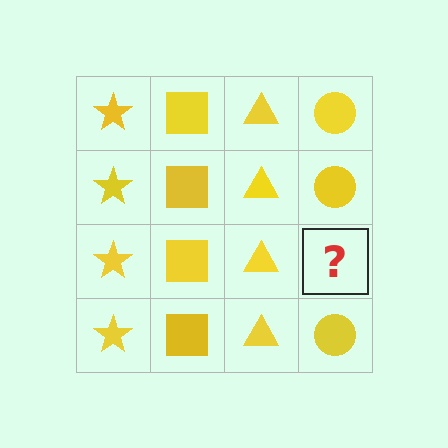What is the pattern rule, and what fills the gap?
The rule is that each column has a consistent shape. The gap should be filled with a yellow circle.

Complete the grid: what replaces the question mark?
The question mark should be replaced with a yellow circle.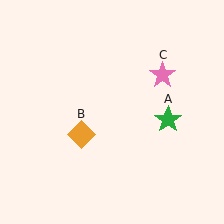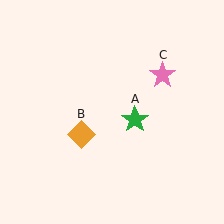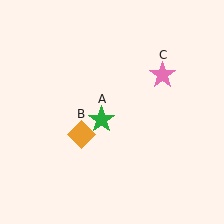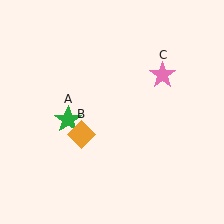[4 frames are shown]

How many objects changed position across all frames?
1 object changed position: green star (object A).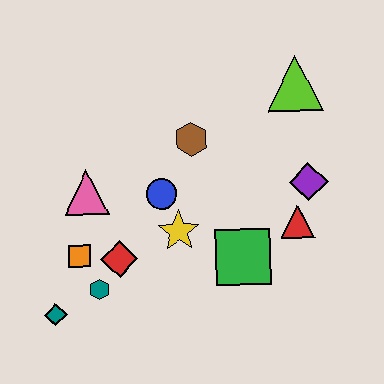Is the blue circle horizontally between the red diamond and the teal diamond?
No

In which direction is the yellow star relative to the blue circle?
The yellow star is below the blue circle.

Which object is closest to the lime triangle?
The purple diamond is closest to the lime triangle.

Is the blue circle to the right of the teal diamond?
Yes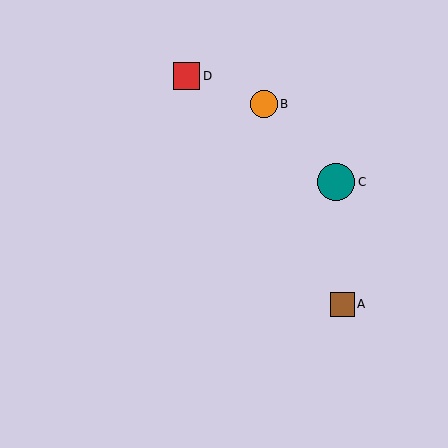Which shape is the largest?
The teal circle (labeled C) is the largest.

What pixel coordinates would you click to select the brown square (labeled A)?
Click at (342, 304) to select the brown square A.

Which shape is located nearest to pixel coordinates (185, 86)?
The red square (labeled D) at (187, 76) is nearest to that location.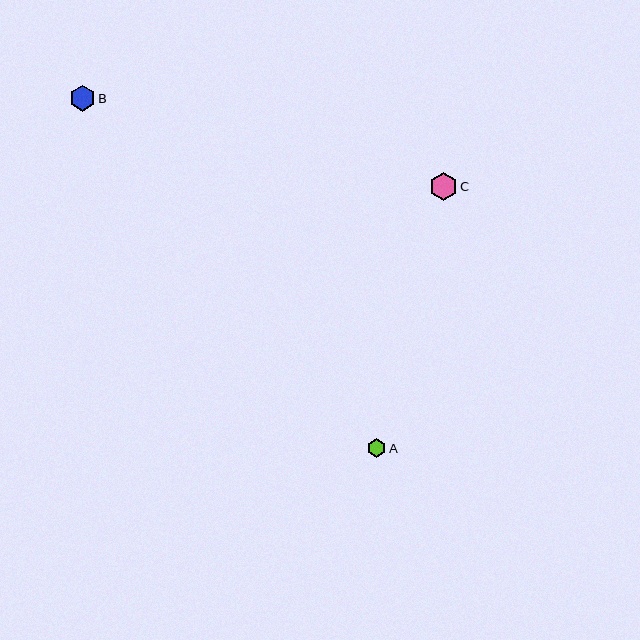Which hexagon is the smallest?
Hexagon A is the smallest with a size of approximately 19 pixels.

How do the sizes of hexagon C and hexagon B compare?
Hexagon C and hexagon B are approximately the same size.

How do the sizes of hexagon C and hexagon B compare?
Hexagon C and hexagon B are approximately the same size.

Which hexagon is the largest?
Hexagon C is the largest with a size of approximately 28 pixels.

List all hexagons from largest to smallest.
From largest to smallest: C, B, A.